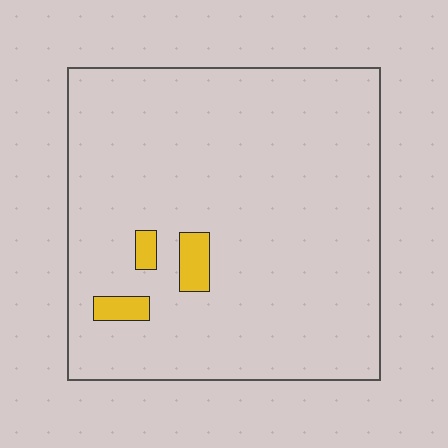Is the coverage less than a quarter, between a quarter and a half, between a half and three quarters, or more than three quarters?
Less than a quarter.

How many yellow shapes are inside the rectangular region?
3.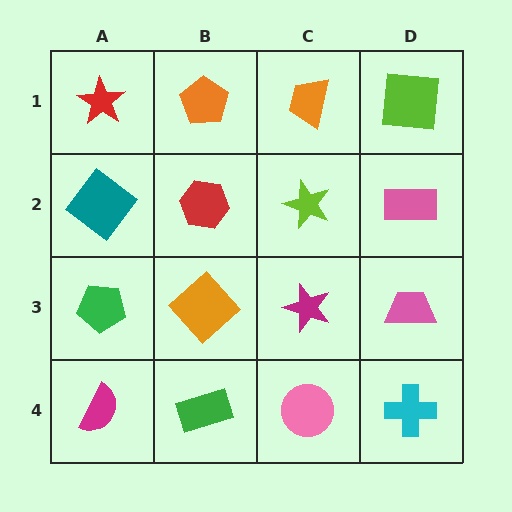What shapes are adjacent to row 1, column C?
A lime star (row 2, column C), an orange pentagon (row 1, column B), a lime square (row 1, column D).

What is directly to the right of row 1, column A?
An orange pentagon.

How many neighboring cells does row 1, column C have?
3.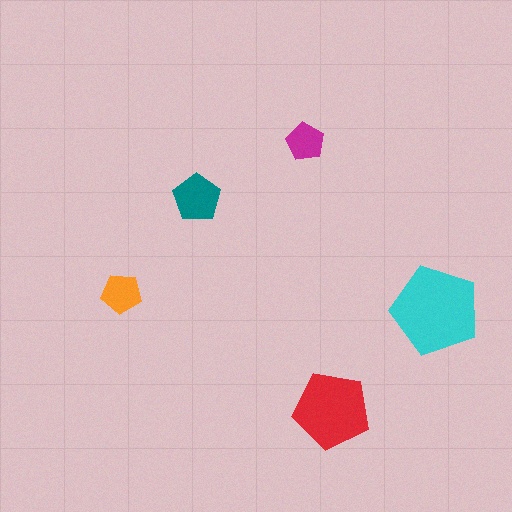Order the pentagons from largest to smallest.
the cyan one, the red one, the teal one, the orange one, the magenta one.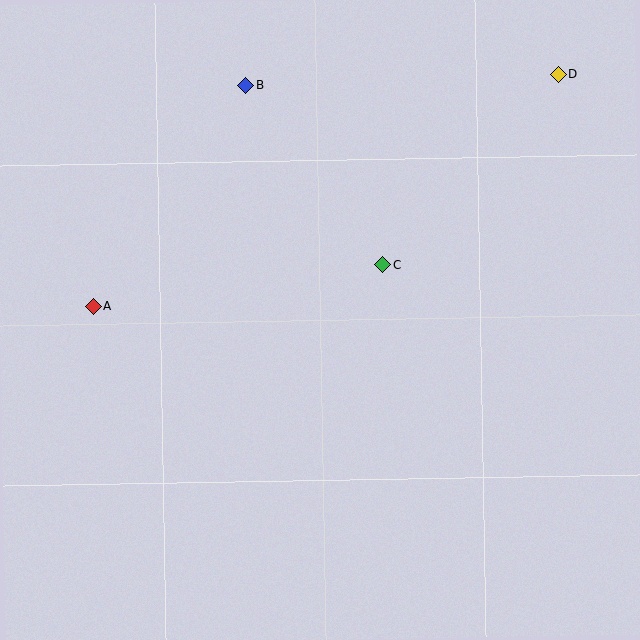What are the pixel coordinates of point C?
Point C is at (383, 265).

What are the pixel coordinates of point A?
Point A is at (93, 306).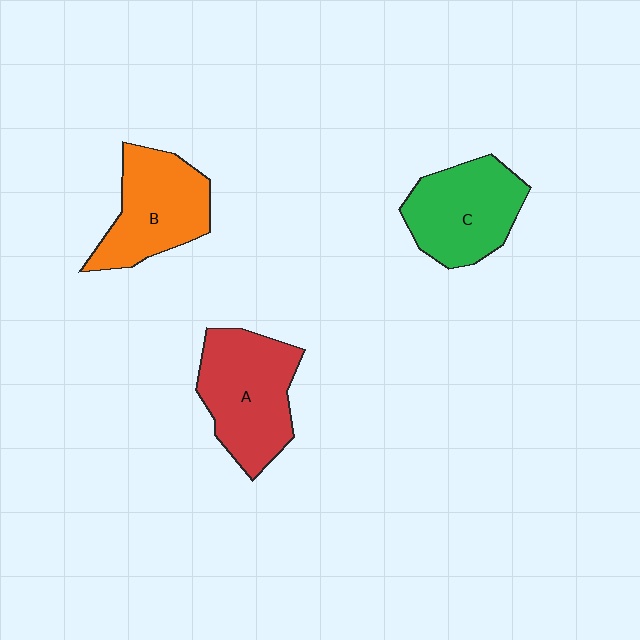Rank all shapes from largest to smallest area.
From largest to smallest: A (red), C (green), B (orange).